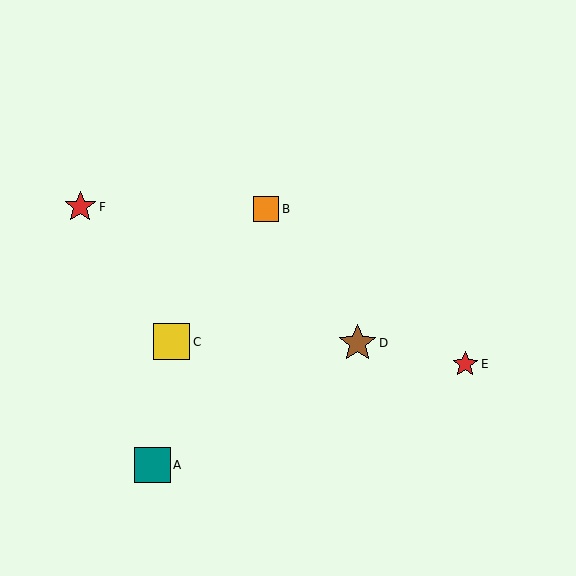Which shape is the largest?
The brown star (labeled D) is the largest.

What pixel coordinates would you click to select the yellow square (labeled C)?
Click at (172, 342) to select the yellow square C.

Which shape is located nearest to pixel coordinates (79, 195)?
The red star (labeled F) at (80, 207) is nearest to that location.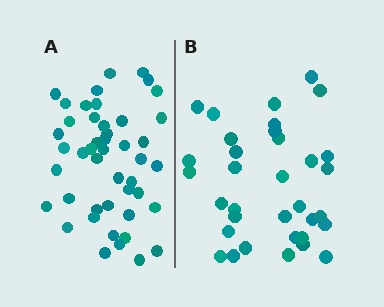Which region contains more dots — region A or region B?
Region A (the left region) has more dots.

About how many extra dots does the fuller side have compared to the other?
Region A has roughly 12 or so more dots than region B.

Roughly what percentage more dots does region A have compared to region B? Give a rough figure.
About 35% more.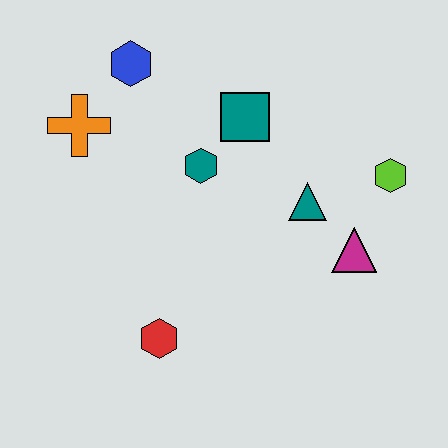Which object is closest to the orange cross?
The blue hexagon is closest to the orange cross.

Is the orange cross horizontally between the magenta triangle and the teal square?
No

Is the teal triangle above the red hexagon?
Yes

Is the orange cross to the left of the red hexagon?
Yes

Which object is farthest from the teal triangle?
The orange cross is farthest from the teal triangle.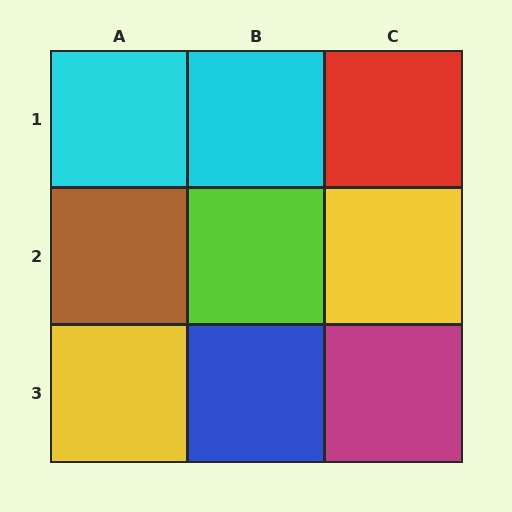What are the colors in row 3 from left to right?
Yellow, blue, magenta.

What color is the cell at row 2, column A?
Brown.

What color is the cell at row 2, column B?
Lime.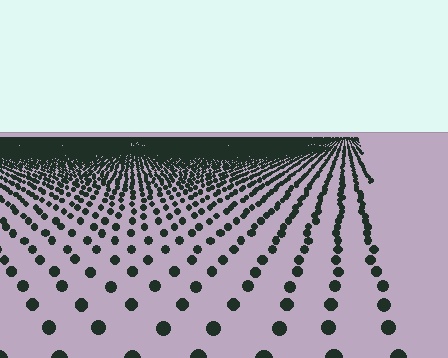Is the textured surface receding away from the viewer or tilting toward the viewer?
The surface is receding away from the viewer. Texture elements get smaller and denser toward the top.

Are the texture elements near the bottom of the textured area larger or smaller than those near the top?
Larger. Near the bottom, elements are closer to the viewer and appear at a bigger on-screen size.